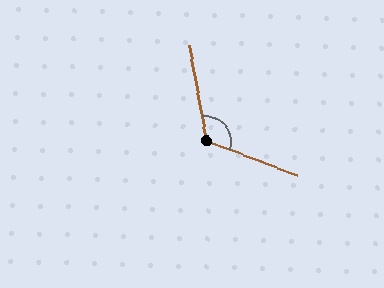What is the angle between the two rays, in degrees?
Approximately 121 degrees.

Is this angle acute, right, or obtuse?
It is obtuse.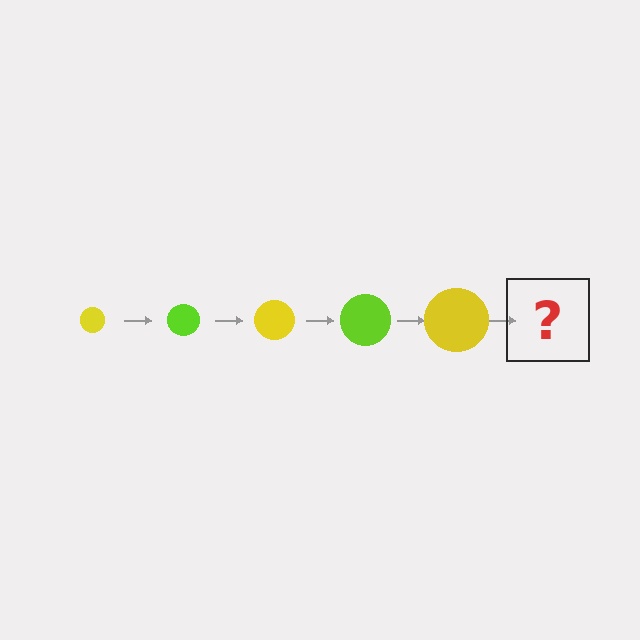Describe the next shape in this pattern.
It should be a lime circle, larger than the previous one.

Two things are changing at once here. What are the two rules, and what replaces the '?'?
The two rules are that the circle grows larger each step and the color cycles through yellow and lime. The '?' should be a lime circle, larger than the previous one.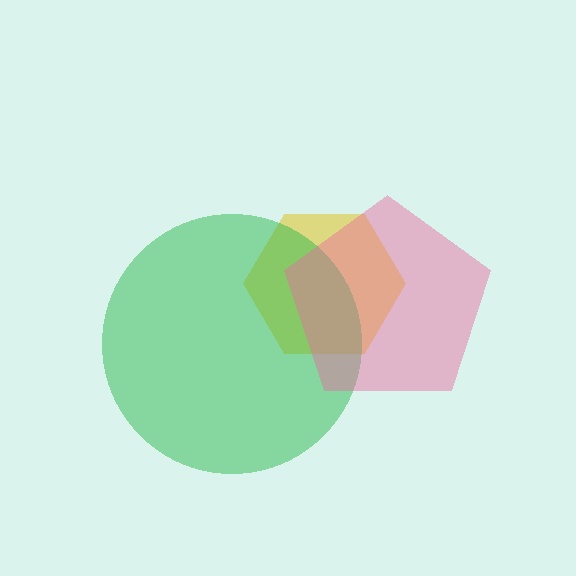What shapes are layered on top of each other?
The layered shapes are: a yellow hexagon, a green circle, a pink pentagon.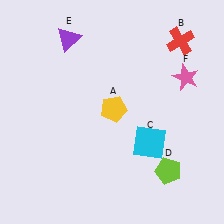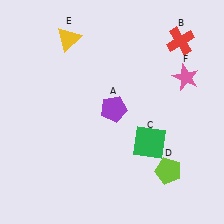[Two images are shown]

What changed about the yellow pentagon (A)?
In Image 1, A is yellow. In Image 2, it changed to purple.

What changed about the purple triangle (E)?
In Image 1, E is purple. In Image 2, it changed to yellow.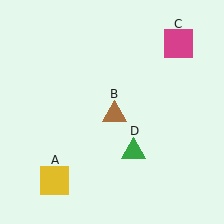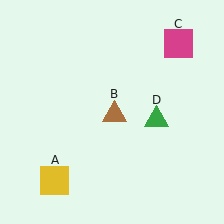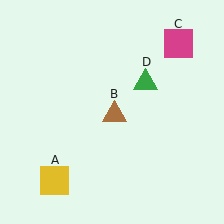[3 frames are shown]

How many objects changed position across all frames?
1 object changed position: green triangle (object D).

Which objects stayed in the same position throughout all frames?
Yellow square (object A) and brown triangle (object B) and magenta square (object C) remained stationary.